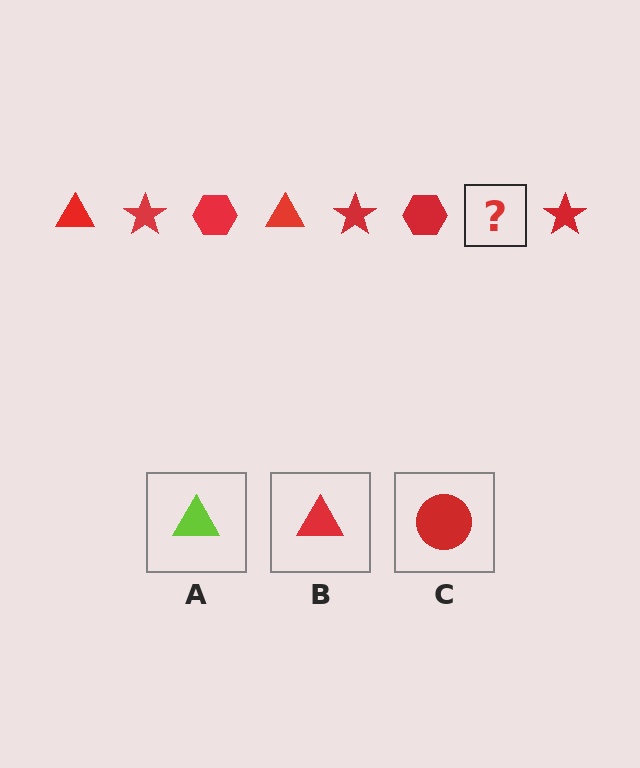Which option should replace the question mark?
Option B.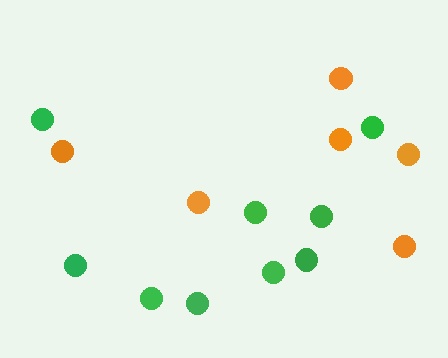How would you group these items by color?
There are 2 groups: one group of green circles (9) and one group of orange circles (6).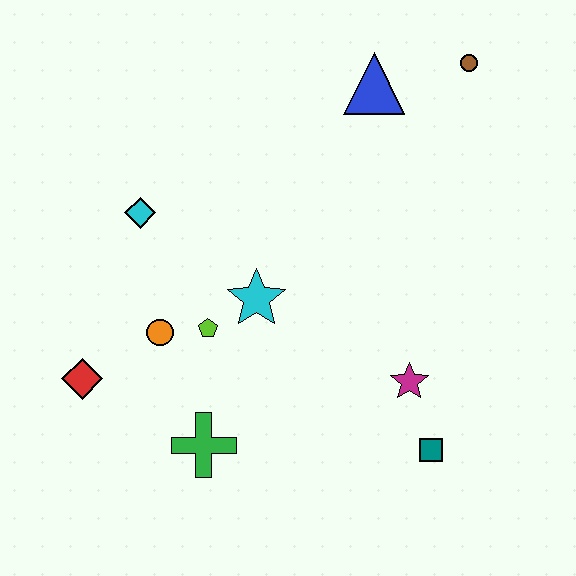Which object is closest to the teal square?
The magenta star is closest to the teal square.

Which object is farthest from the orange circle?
The brown circle is farthest from the orange circle.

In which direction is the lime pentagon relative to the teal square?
The lime pentagon is to the left of the teal square.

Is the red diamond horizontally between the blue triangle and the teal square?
No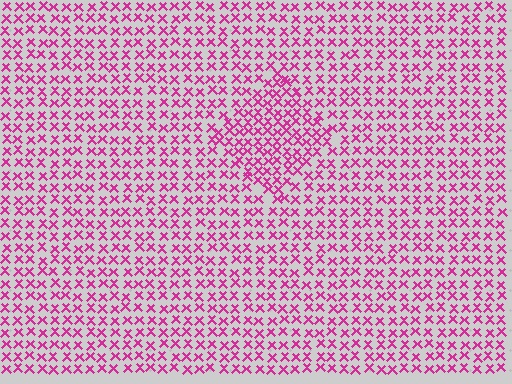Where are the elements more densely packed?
The elements are more densely packed inside the diamond boundary.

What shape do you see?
I see a diamond.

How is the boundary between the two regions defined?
The boundary is defined by a change in element density (approximately 1.5x ratio). All elements are the same color, size, and shape.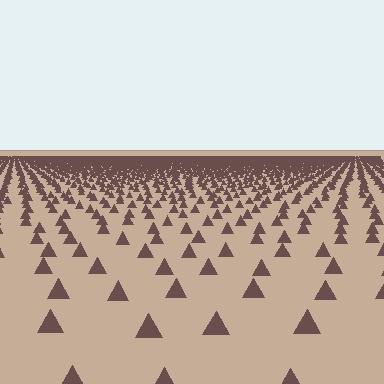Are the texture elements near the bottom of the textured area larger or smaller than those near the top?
Larger. Near the bottom, elements are closer to the viewer and appear at a bigger on-screen size.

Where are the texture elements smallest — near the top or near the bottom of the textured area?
Near the top.